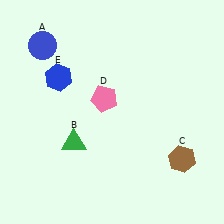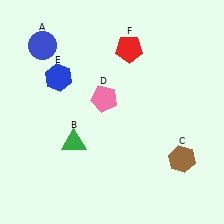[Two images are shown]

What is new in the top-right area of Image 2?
A red pentagon (F) was added in the top-right area of Image 2.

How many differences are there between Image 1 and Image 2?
There is 1 difference between the two images.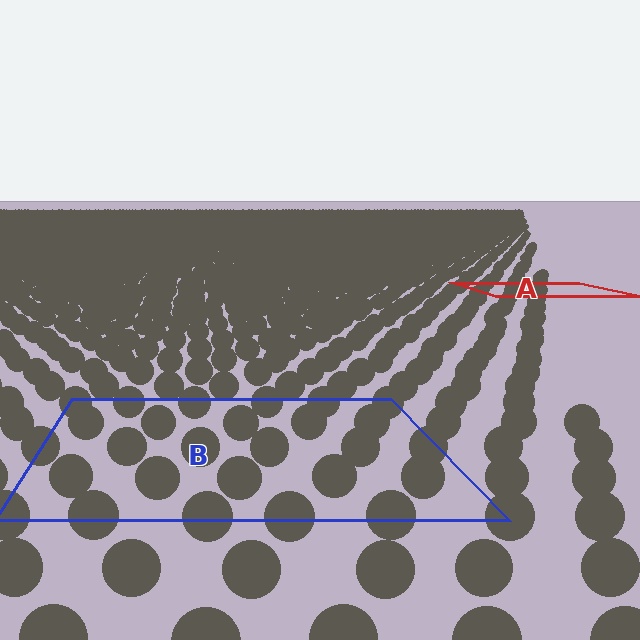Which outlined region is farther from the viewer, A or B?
Region A is farther from the viewer — the texture elements inside it appear smaller and more densely packed.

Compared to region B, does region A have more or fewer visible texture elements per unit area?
Region A has more texture elements per unit area — they are packed more densely because it is farther away.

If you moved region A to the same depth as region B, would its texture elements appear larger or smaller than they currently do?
They would appear larger. At a closer depth, the same texture elements are projected at a bigger on-screen size.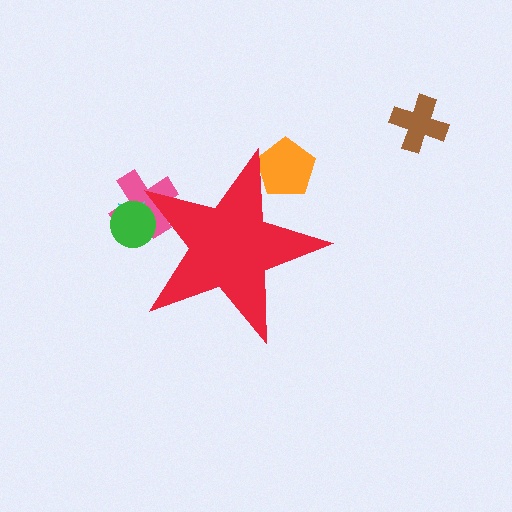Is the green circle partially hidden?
Yes, the green circle is partially hidden behind the red star.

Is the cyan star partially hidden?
Yes, the cyan star is partially hidden behind the red star.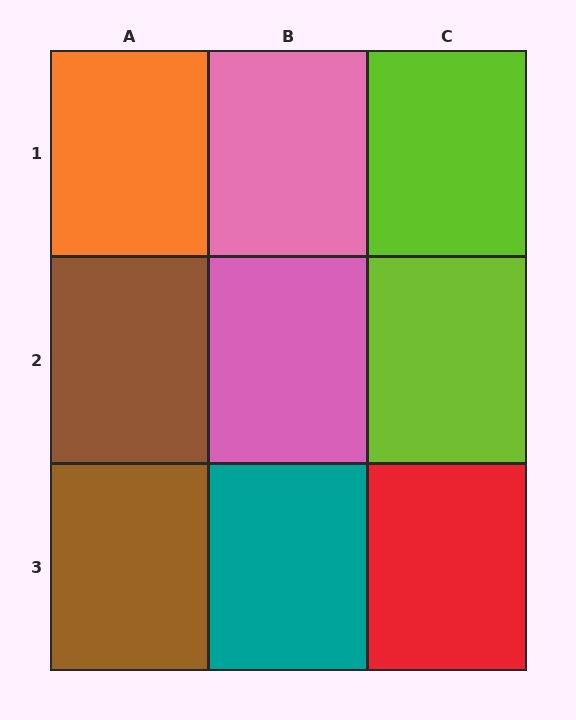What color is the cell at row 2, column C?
Lime.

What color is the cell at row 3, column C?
Red.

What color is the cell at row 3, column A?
Brown.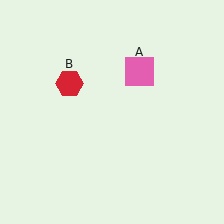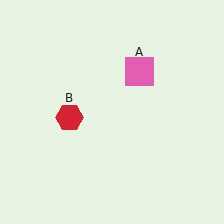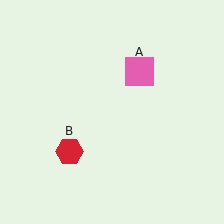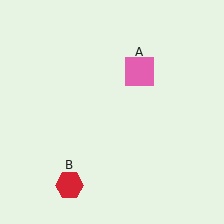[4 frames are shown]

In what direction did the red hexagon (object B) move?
The red hexagon (object B) moved down.